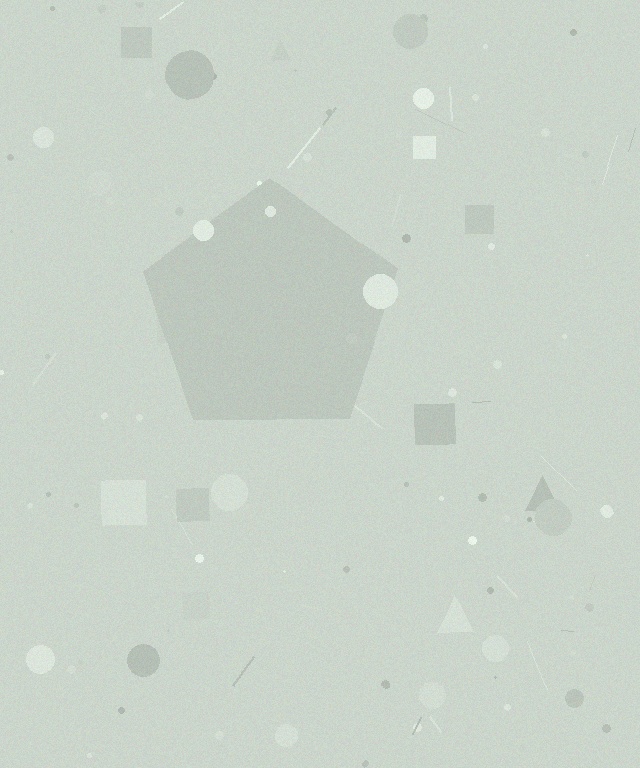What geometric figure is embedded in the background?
A pentagon is embedded in the background.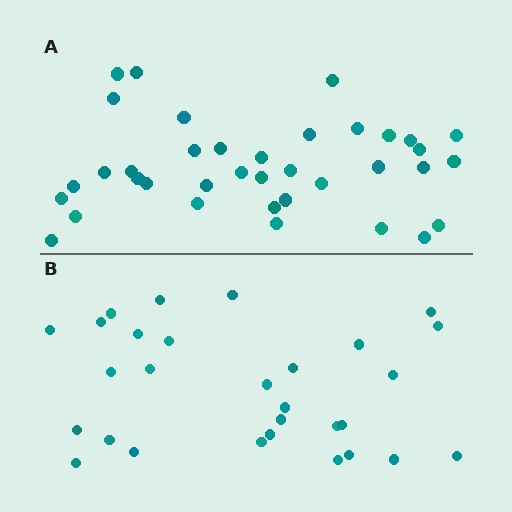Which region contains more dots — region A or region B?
Region A (the top region) has more dots.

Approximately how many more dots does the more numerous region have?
Region A has roughly 8 or so more dots than region B.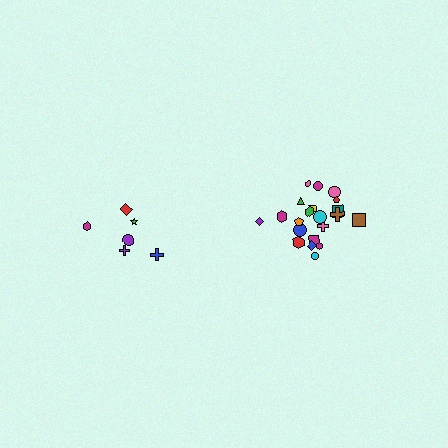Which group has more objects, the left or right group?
The right group.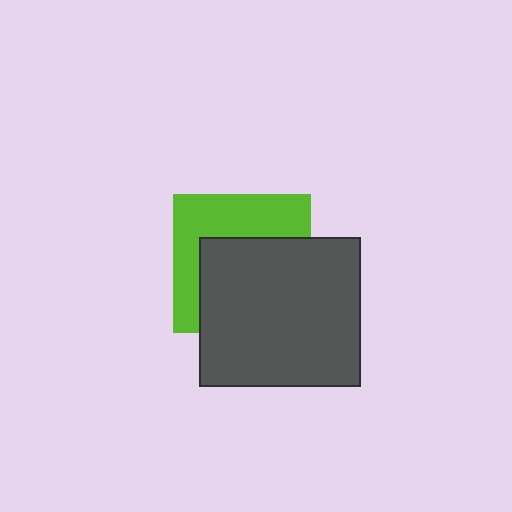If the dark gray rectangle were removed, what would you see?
You would see the complete lime square.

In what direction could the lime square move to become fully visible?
The lime square could move up. That would shift it out from behind the dark gray rectangle entirely.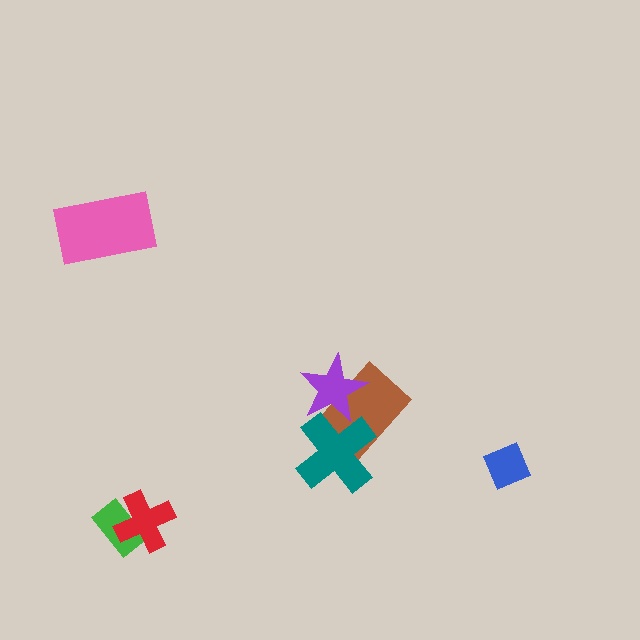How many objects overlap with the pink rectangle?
0 objects overlap with the pink rectangle.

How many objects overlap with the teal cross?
2 objects overlap with the teal cross.